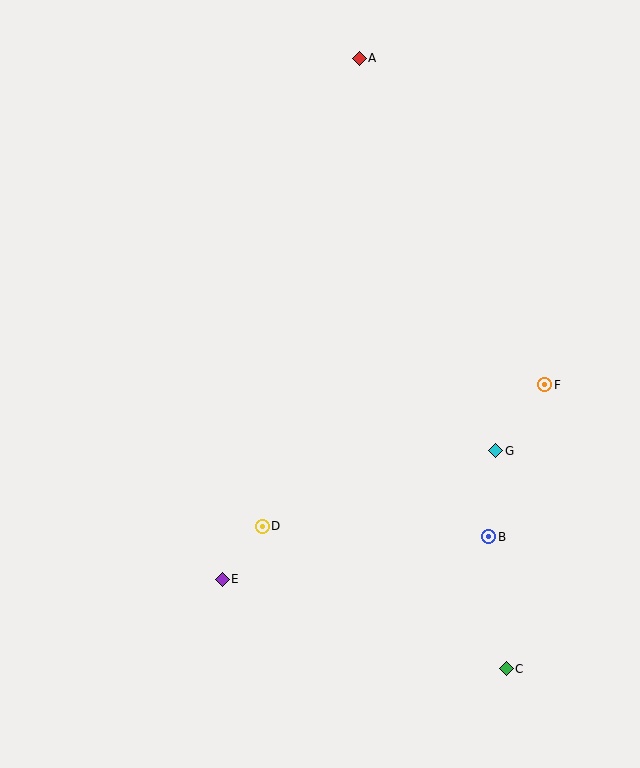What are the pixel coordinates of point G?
Point G is at (496, 451).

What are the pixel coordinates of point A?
Point A is at (359, 58).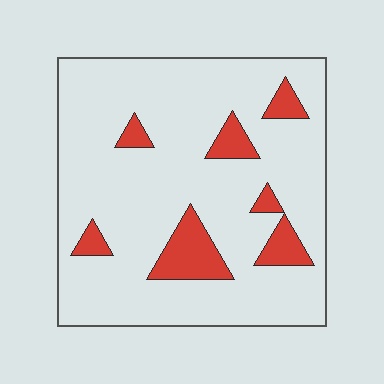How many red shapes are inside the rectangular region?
7.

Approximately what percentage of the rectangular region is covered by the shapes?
Approximately 15%.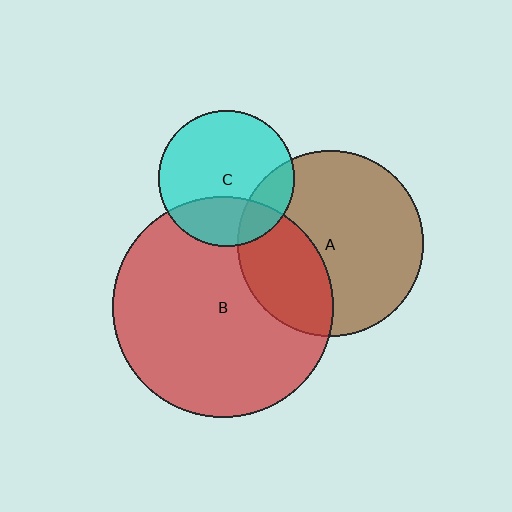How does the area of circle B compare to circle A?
Approximately 1.4 times.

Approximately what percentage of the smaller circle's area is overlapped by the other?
Approximately 30%.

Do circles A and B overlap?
Yes.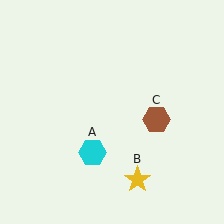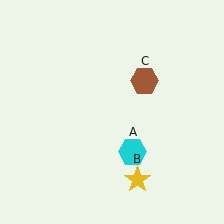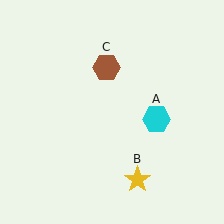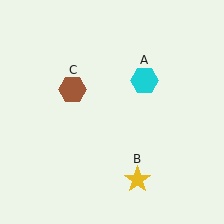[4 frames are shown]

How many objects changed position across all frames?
2 objects changed position: cyan hexagon (object A), brown hexagon (object C).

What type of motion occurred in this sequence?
The cyan hexagon (object A), brown hexagon (object C) rotated counterclockwise around the center of the scene.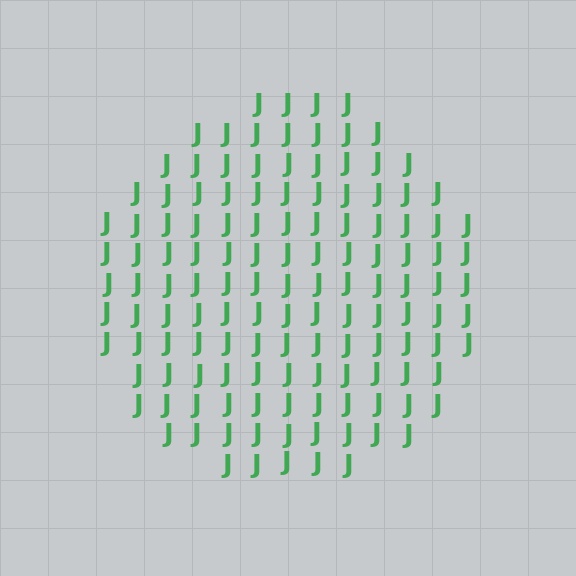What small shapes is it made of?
It is made of small letter J's.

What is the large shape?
The large shape is a circle.